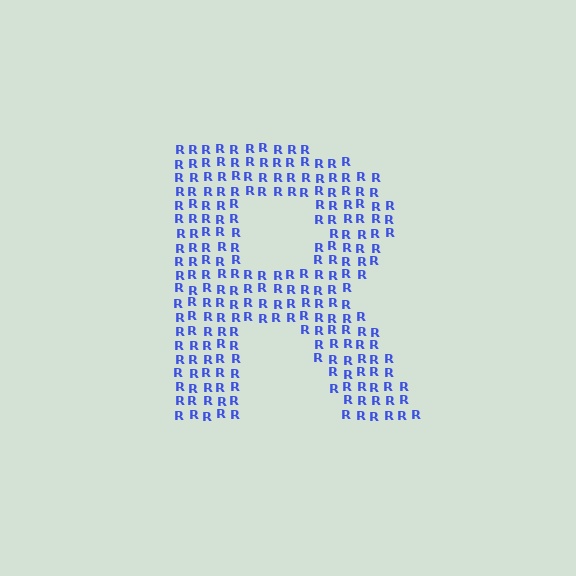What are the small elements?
The small elements are letter R's.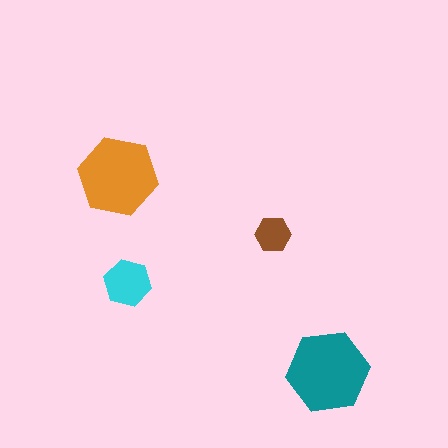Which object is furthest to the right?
The teal hexagon is rightmost.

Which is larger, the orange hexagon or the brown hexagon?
The orange one.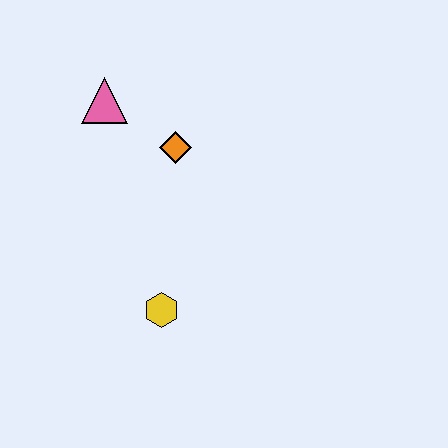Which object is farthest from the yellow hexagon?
The pink triangle is farthest from the yellow hexagon.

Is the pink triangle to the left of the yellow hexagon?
Yes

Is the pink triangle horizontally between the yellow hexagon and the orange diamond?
No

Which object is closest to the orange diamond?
The pink triangle is closest to the orange diamond.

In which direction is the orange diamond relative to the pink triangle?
The orange diamond is to the right of the pink triangle.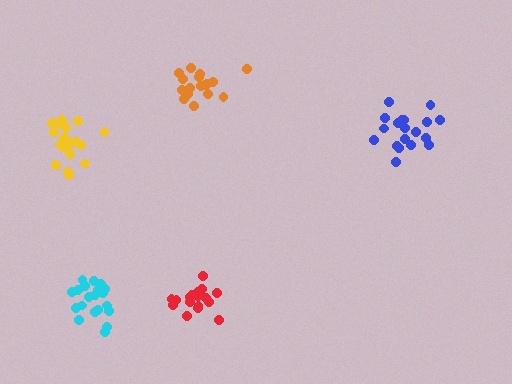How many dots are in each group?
Group 1: 20 dots, Group 2: 19 dots, Group 3: 20 dots, Group 4: 18 dots, Group 5: 21 dots (98 total).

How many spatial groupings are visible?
There are 5 spatial groupings.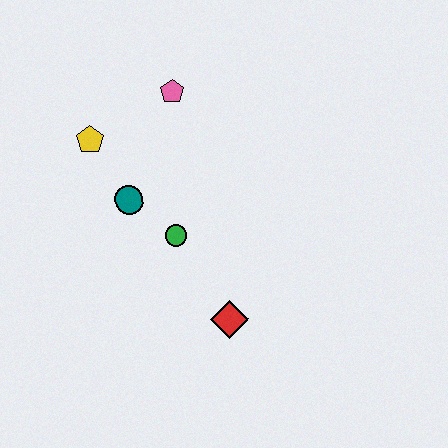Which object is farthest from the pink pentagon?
The red diamond is farthest from the pink pentagon.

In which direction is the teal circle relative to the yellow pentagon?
The teal circle is below the yellow pentagon.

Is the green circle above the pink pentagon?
No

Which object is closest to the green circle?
The teal circle is closest to the green circle.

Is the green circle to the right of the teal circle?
Yes